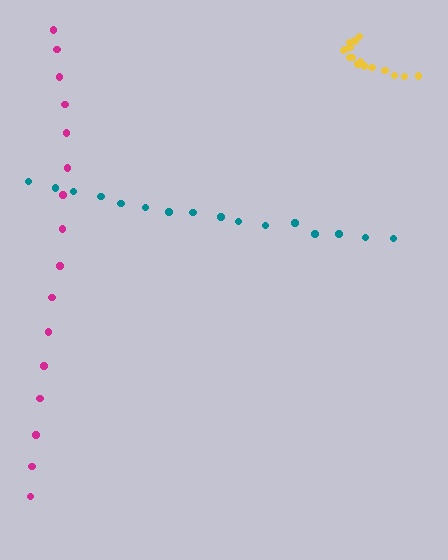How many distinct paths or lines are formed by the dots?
There are 3 distinct paths.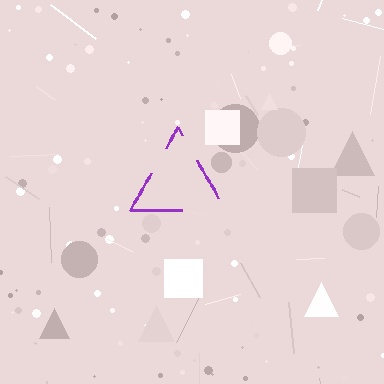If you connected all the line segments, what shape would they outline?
They would outline a triangle.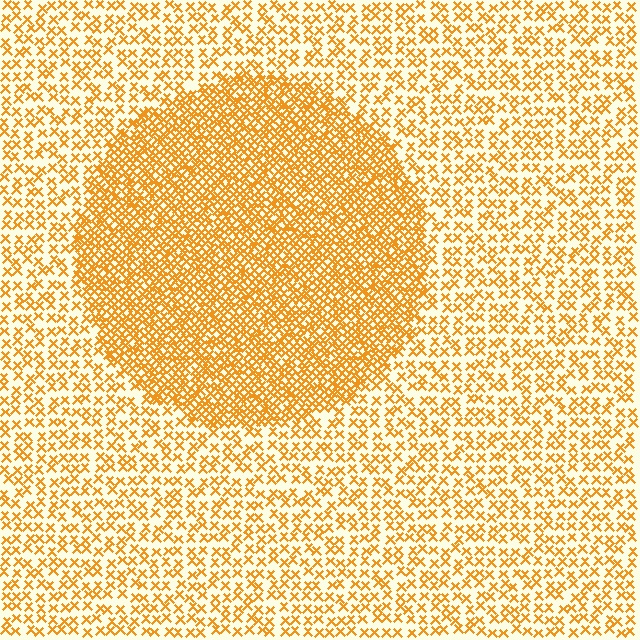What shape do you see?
I see a circle.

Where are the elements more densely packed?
The elements are more densely packed inside the circle boundary.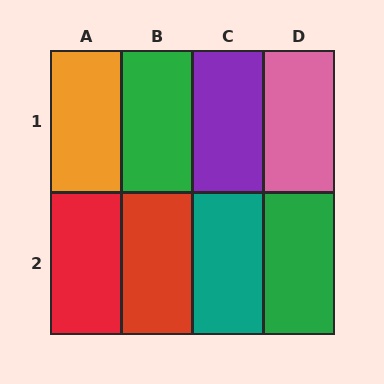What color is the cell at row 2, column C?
Teal.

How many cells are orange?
1 cell is orange.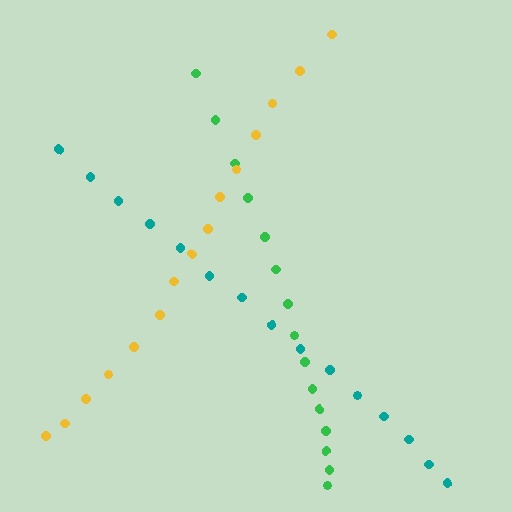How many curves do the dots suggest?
There are 3 distinct paths.